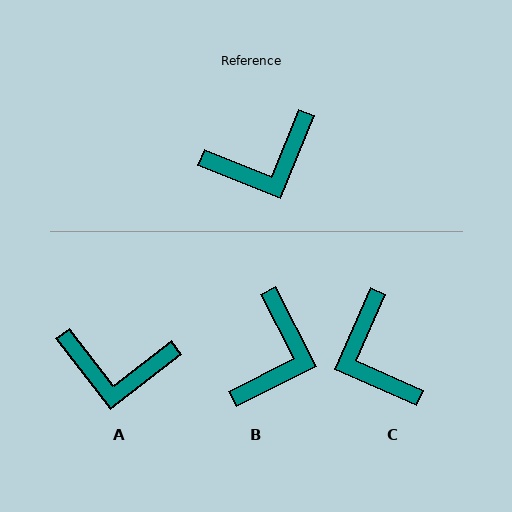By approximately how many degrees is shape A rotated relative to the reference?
Approximately 30 degrees clockwise.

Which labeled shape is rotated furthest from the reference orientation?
C, about 92 degrees away.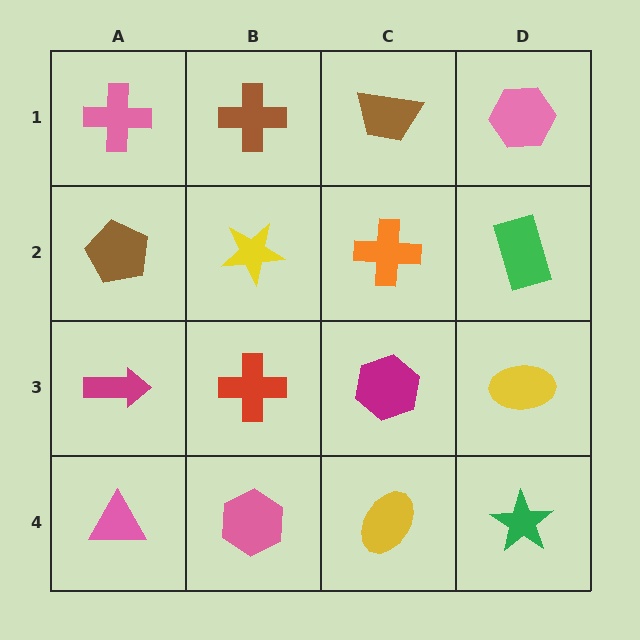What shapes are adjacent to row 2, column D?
A pink hexagon (row 1, column D), a yellow ellipse (row 3, column D), an orange cross (row 2, column C).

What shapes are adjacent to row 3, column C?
An orange cross (row 2, column C), a yellow ellipse (row 4, column C), a red cross (row 3, column B), a yellow ellipse (row 3, column D).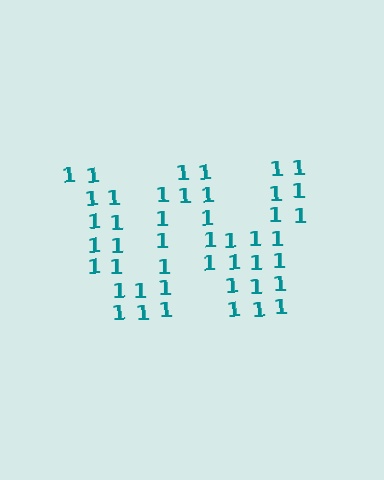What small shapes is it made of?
It is made of small digit 1's.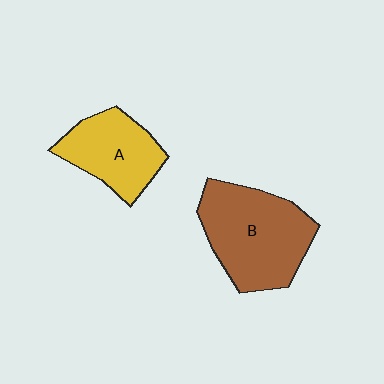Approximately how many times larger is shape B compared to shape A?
Approximately 1.5 times.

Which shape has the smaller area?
Shape A (yellow).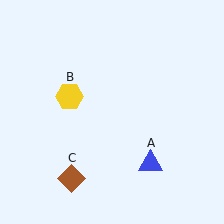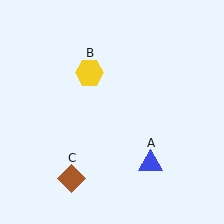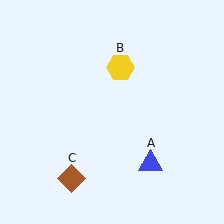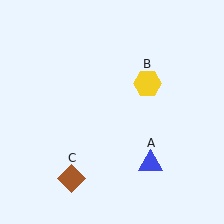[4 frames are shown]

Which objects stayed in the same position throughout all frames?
Blue triangle (object A) and brown diamond (object C) remained stationary.